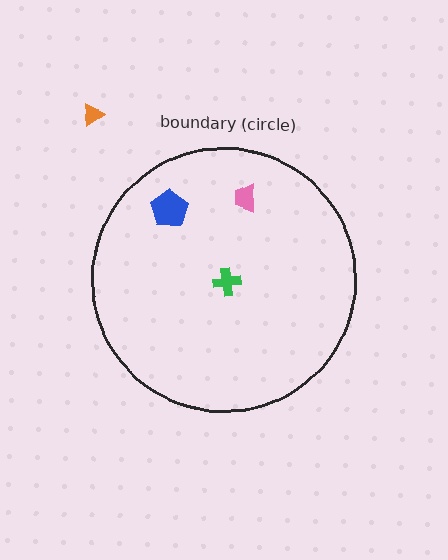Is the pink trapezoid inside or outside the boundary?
Inside.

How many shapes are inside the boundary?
3 inside, 1 outside.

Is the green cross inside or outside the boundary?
Inside.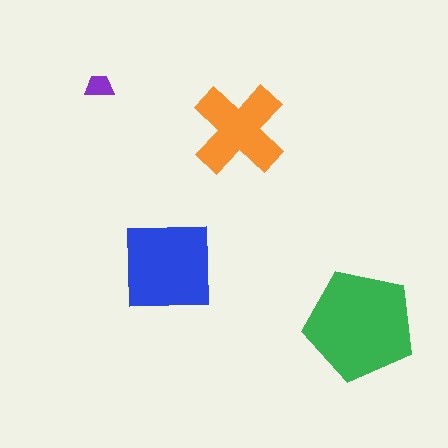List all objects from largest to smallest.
The green pentagon, the blue square, the orange cross, the purple trapezoid.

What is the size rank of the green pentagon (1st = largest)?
1st.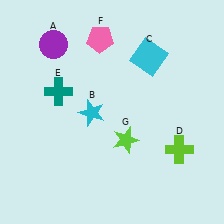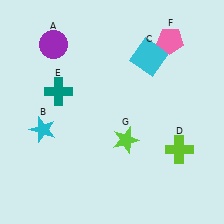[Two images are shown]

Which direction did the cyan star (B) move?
The cyan star (B) moved left.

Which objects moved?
The objects that moved are: the cyan star (B), the pink pentagon (F).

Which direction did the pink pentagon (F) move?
The pink pentagon (F) moved right.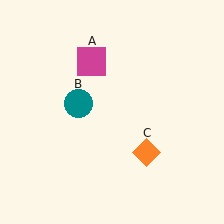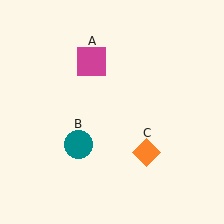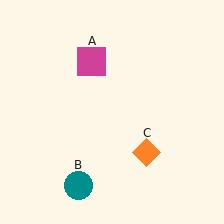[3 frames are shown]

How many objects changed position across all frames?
1 object changed position: teal circle (object B).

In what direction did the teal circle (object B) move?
The teal circle (object B) moved down.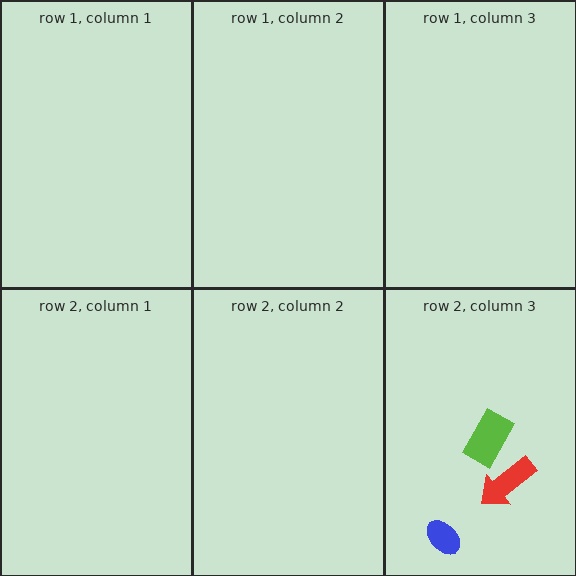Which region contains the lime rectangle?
The row 2, column 3 region.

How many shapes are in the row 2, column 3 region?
3.